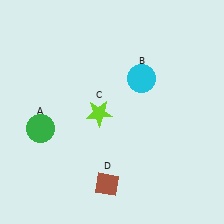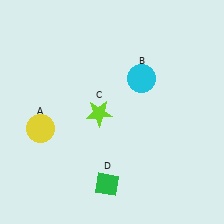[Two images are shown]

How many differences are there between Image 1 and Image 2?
There are 2 differences between the two images.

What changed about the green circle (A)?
In Image 1, A is green. In Image 2, it changed to yellow.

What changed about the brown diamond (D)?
In Image 1, D is brown. In Image 2, it changed to green.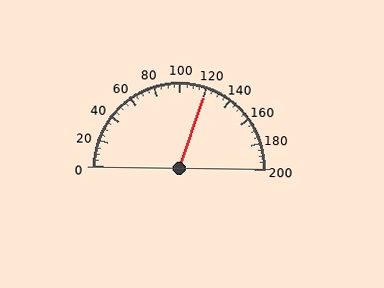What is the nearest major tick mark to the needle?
The nearest major tick mark is 120.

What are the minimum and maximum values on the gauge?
The gauge ranges from 0 to 200.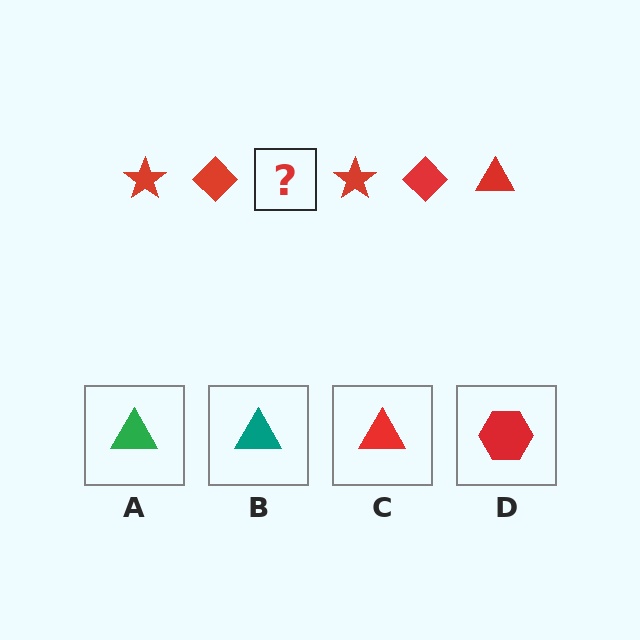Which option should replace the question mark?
Option C.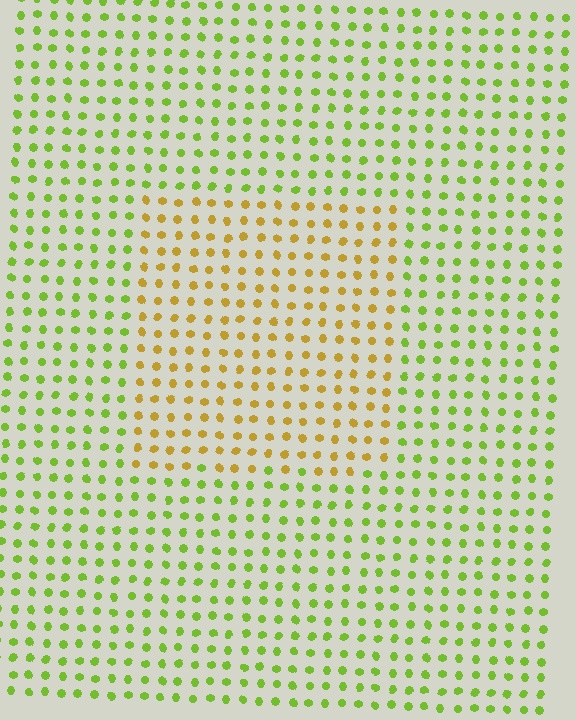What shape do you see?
I see a rectangle.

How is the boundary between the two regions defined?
The boundary is defined purely by a slight shift in hue (about 45 degrees). Spacing, size, and orientation are identical on both sides.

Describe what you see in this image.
The image is filled with small lime elements in a uniform arrangement. A rectangle-shaped region is visible where the elements are tinted to a slightly different hue, forming a subtle color boundary.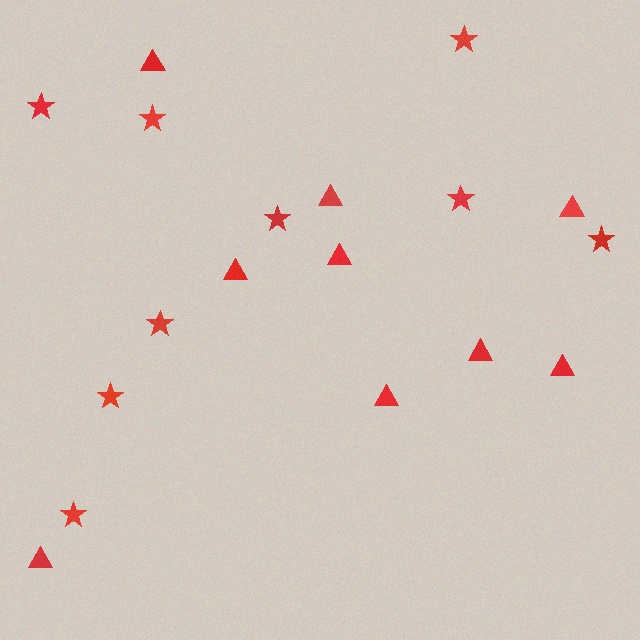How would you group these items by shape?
There are 2 groups: one group of triangles (9) and one group of stars (9).